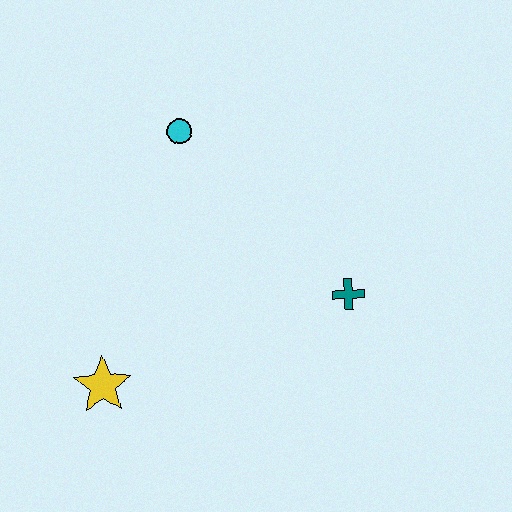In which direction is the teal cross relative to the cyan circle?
The teal cross is below the cyan circle.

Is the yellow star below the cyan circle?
Yes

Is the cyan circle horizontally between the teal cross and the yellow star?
Yes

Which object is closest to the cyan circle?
The teal cross is closest to the cyan circle.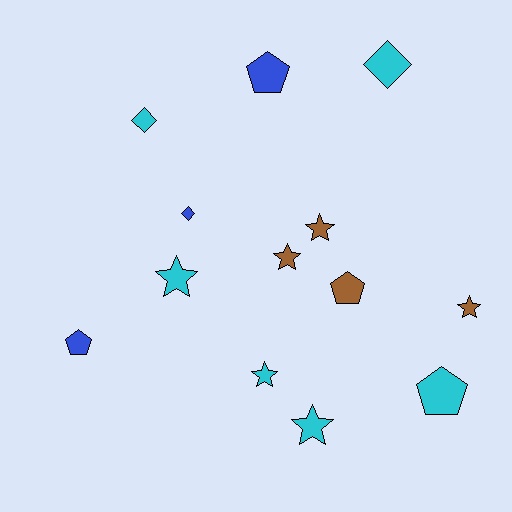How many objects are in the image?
There are 13 objects.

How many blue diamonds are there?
There is 1 blue diamond.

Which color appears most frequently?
Cyan, with 6 objects.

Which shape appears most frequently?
Star, with 6 objects.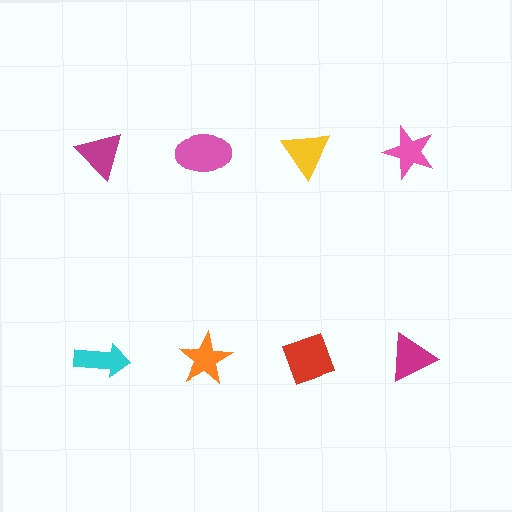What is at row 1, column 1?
A magenta triangle.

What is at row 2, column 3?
A red diamond.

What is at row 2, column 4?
A magenta triangle.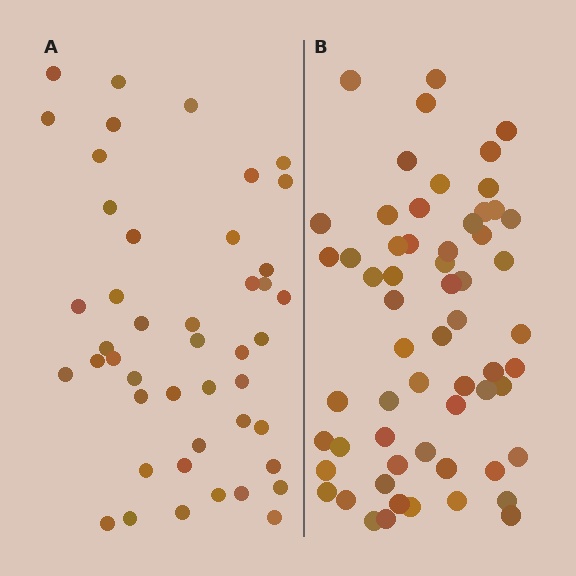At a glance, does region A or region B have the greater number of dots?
Region B (the right region) has more dots.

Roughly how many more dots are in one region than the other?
Region B has approximately 15 more dots than region A.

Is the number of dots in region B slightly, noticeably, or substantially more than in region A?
Region B has noticeably more, but not dramatically so. The ratio is roughly 1.3 to 1.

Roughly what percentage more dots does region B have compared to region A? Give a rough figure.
About 35% more.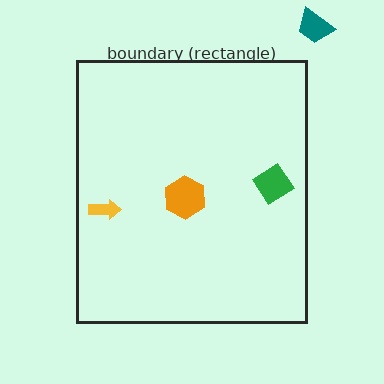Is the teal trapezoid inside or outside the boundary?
Outside.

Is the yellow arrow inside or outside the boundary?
Inside.